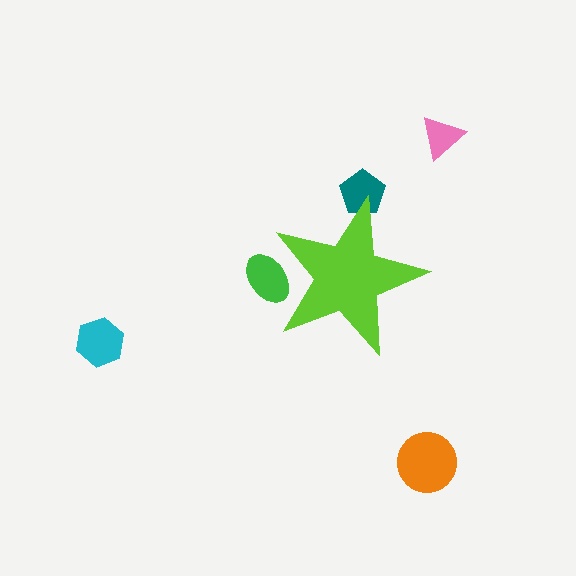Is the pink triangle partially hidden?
No, the pink triangle is fully visible.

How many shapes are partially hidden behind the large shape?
2 shapes are partially hidden.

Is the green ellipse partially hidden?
Yes, the green ellipse is partially hidden behind the lime star.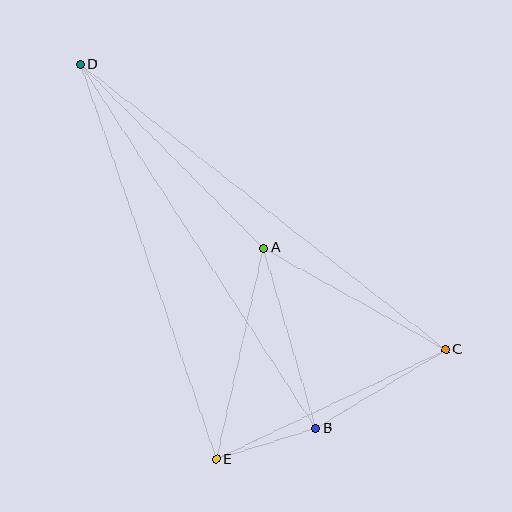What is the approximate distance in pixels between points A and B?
The distance between A and B is approximately 188 pixels.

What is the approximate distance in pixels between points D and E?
The distance between D and E is approximately 418 pixels.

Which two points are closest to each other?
Points B and E are closest to each other.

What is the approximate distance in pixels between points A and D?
The distance between A and D is approximately 259 pixels.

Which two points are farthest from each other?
Points C and D are farthest from each other.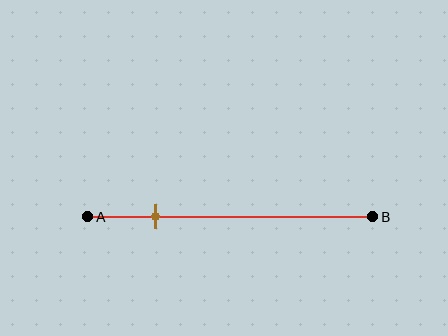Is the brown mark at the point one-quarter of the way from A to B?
Yes, the mark is approximately at the one-quarter point.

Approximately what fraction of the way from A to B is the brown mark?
The brown mark is approximately 25% of the way from A to B.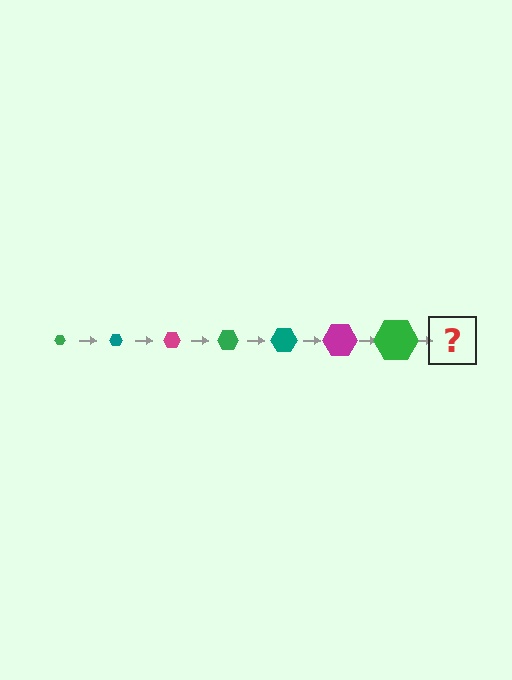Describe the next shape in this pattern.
It should be a teal hexagon, larger than the previous one.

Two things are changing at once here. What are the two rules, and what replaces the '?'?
The two rules are that the hexagon grows larger each step and the color cycles through green, teal, and magenta. The '?' should be a teal hexagon, larger than the previous one.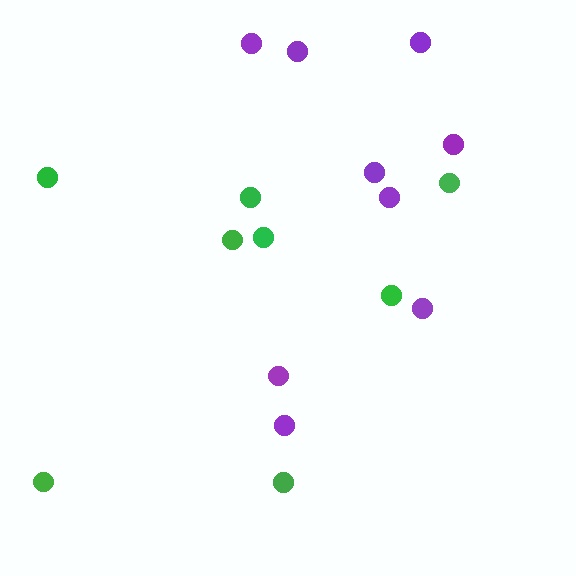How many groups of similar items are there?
There are 2 groups: one group of green circles (8) and one group of purple circles (9).